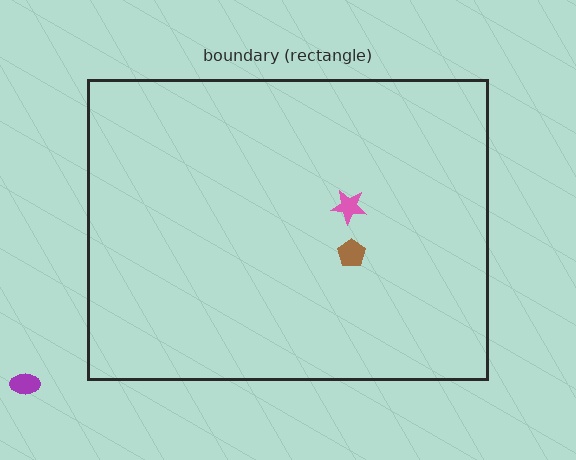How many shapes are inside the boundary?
2 inside, 1 outside.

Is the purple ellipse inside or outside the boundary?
Outside.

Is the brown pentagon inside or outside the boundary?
Inside.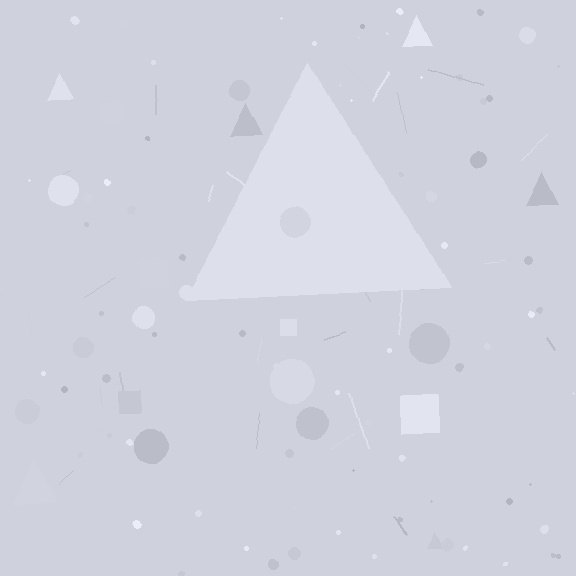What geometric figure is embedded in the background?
A triangle is embedded in the background.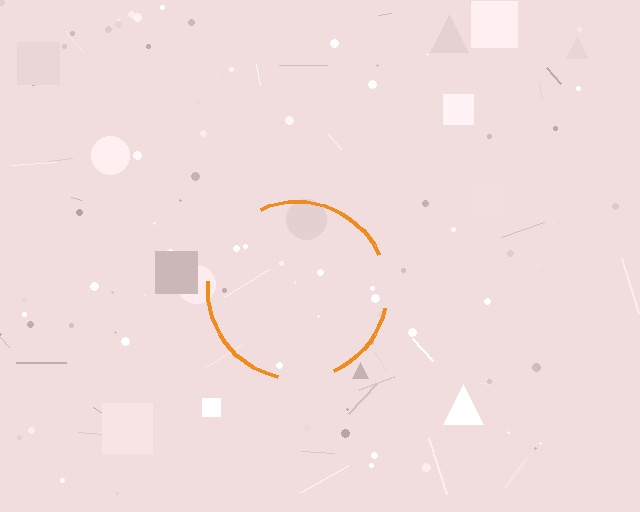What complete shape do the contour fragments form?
The contour fragments form a circle.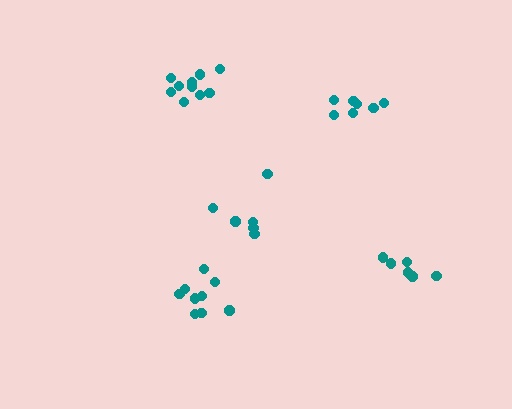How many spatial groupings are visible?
There are 5 spatial groupings.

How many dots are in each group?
Group 1: 7 dots, Group 2: 6 dots, Group 3: 10 dots, Group 4: 6 dots, Group 5: 9 dots (38 total).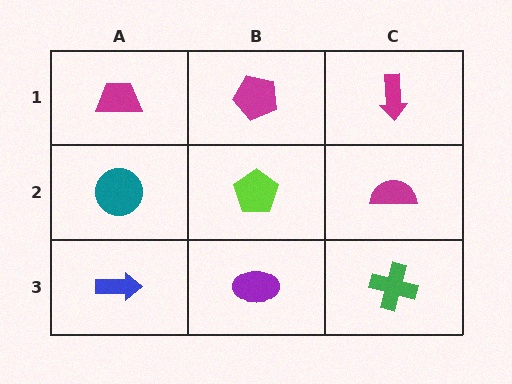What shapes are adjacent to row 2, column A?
A magenta trapezoid (row 1, column A), a blue arrow (row 3, column A), a lime pentagon (row 2, column B).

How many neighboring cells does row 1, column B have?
3.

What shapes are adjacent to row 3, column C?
A magenta semicircle (row 2, column C), a purple ellipse (row 3, column B).